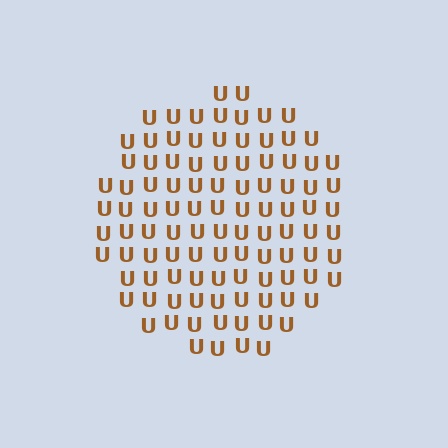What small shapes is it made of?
It is made of small letter U's.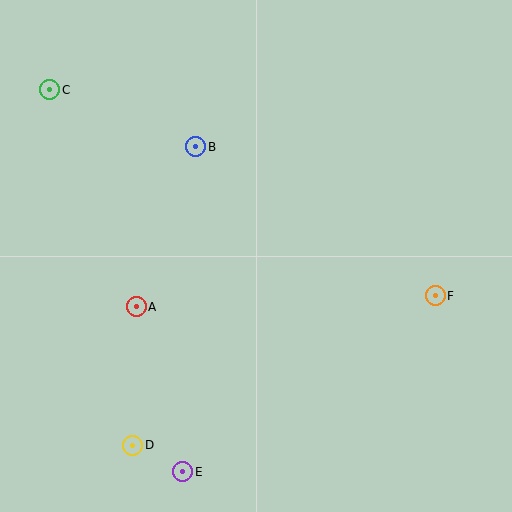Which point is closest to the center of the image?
Point B at (196, 147) is closest to the center.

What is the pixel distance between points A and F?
The distance between A and F is 299 pixels.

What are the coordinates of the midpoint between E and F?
The midpoint between E and F is at (309, 384).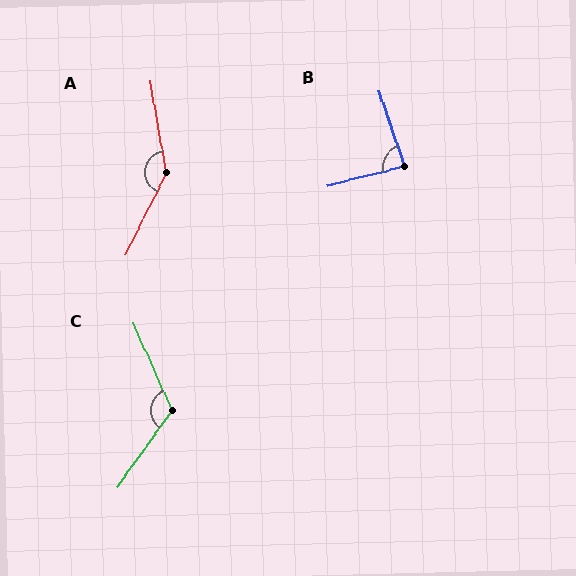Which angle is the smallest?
B, at approximately 86 degrees.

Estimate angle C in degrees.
Approximately 120 degrees.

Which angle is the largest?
A, at approximately 144 degrees.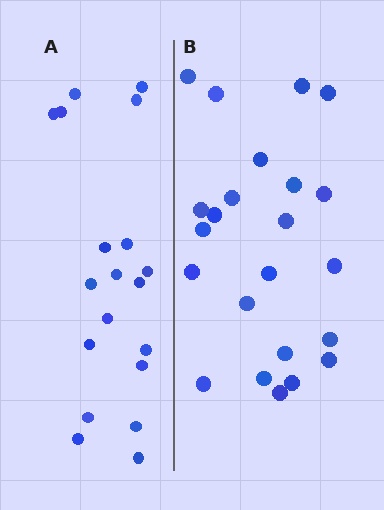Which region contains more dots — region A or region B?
Region B (the right region) has more dots.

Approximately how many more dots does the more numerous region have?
Region B has about 4 more dots than region A.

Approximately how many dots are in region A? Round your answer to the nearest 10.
About 20 dots. (The exact count is 19, which rounds to 20.)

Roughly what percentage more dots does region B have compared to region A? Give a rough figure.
About 20% more.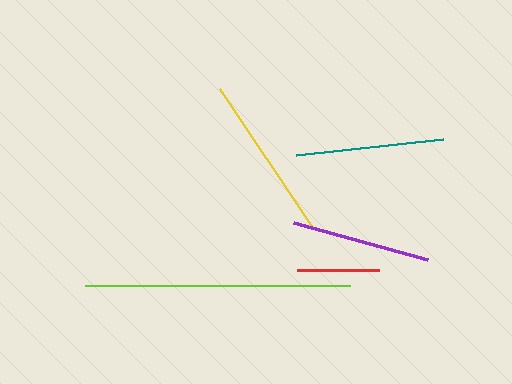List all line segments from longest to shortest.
From longest to shortest: lime, yellow, teal, purple, red.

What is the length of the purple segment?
The purple segment is approximately 139 pixels long.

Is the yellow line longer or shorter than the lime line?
The lime line is longer than the yellow line.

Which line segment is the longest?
The lime line is the longest at approximately 265 pixels.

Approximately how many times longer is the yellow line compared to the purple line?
The yellow line is approximately 1.2 times the length of the purple line.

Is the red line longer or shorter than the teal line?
The teal line is longer than the red line.